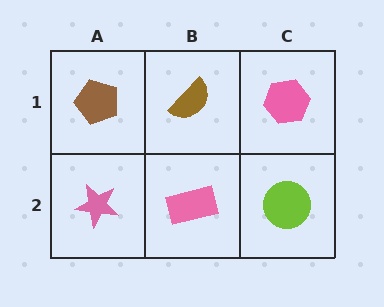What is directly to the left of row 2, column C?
A pink rectangle.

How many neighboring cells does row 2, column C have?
2.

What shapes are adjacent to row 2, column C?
A pink hexagon (row 1, column C), a pink rectangle (row 2, column B).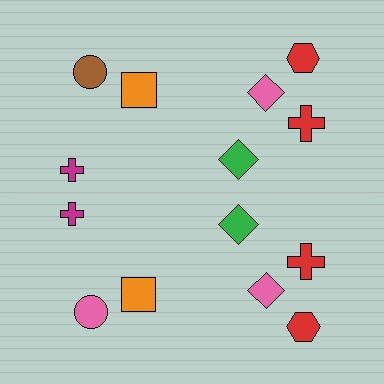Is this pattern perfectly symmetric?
No, the pattern is not perfectly symmetric. The pink circle on the bottom side breaks the symmetry — its mirror counterpart is brown.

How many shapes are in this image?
There are 14 shapes in this image.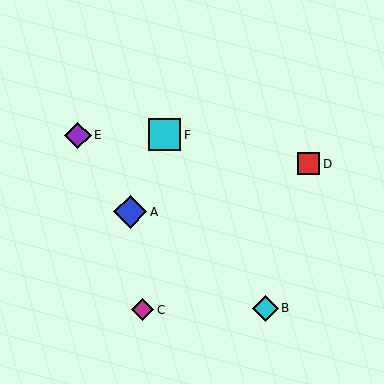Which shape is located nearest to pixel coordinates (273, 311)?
The cyan diamond (labeled B) at (265, 308) is nearest to that location.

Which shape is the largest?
The blue diamond (labeled A) is the largest.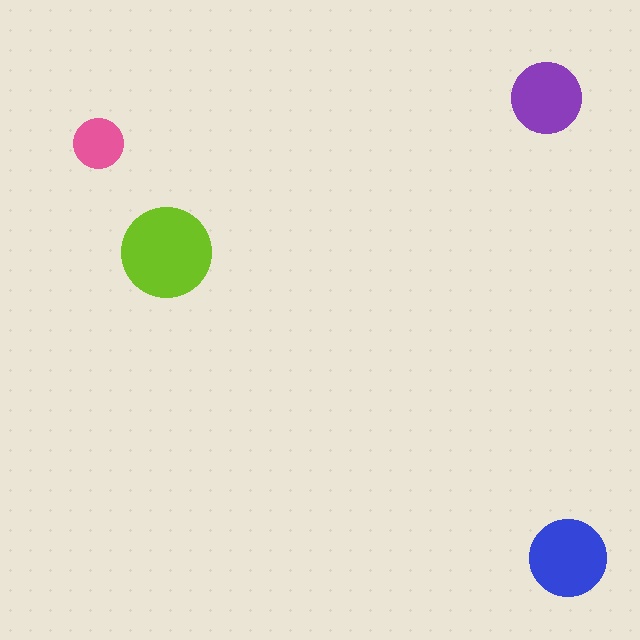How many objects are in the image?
There are 4 objects in the image.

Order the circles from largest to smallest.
the lime one, the blue one, the purple one, the pink one.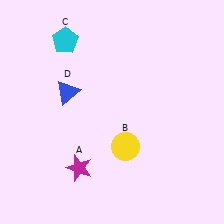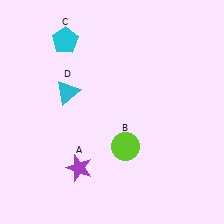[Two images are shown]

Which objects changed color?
A changed from magenta to purple. B changed from yellow to lime. D changed from blue to cyan.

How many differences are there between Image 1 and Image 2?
There are 3 differences between the two images.